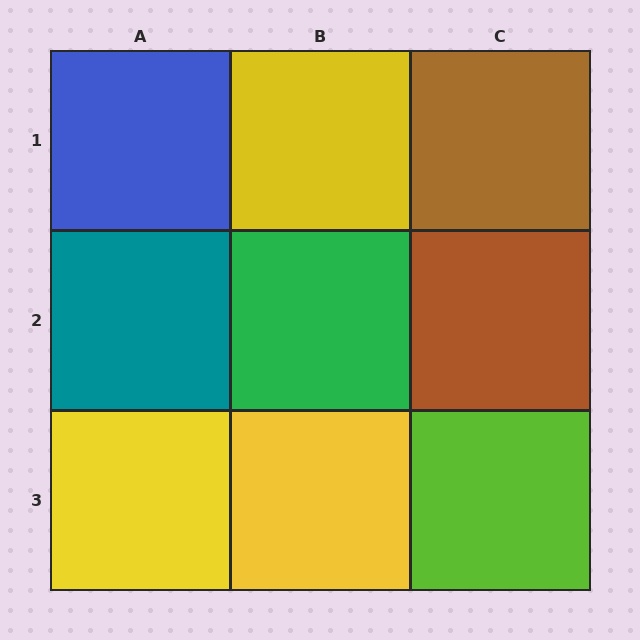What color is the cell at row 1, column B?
Yellow.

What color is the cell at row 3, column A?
Yellow.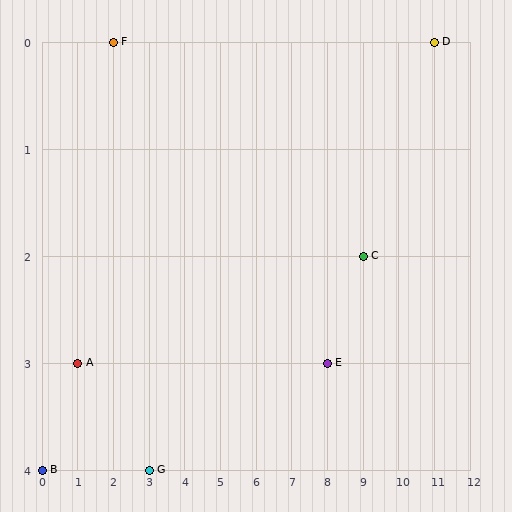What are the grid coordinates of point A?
Point A is at grid coordinates (1, 3).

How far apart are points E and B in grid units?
Points E and B are 8 columns and 1 row apart (about 8.1 grid units diagonally).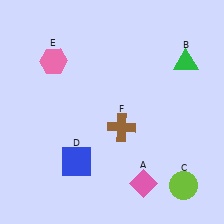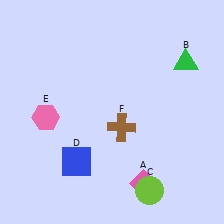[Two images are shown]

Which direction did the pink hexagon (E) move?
The pink hexagon (E) moved down.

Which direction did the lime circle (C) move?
The lime circle (C) moved left.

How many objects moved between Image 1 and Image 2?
2 objects moved between the two images.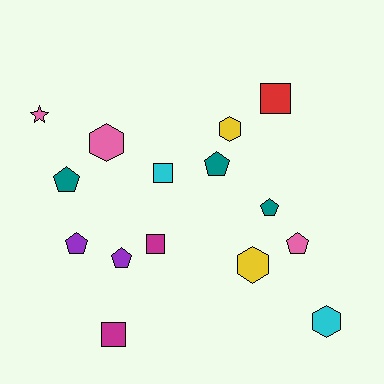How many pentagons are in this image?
There are 6 pentagons.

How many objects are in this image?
There are 15 objects.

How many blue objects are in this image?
There are no blue objects.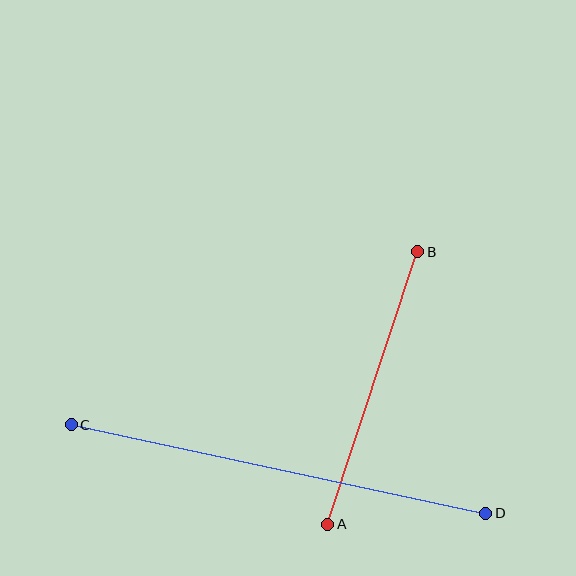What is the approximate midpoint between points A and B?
The midpoint is at approximately (373, 388) pixels.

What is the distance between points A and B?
The distance is approximately 287 pixels.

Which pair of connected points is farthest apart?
Points C and D are farthest apart.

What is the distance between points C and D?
The distance is approximately 424 pixels.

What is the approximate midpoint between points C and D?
The midpoint is at approximately (278, 469) pixels.